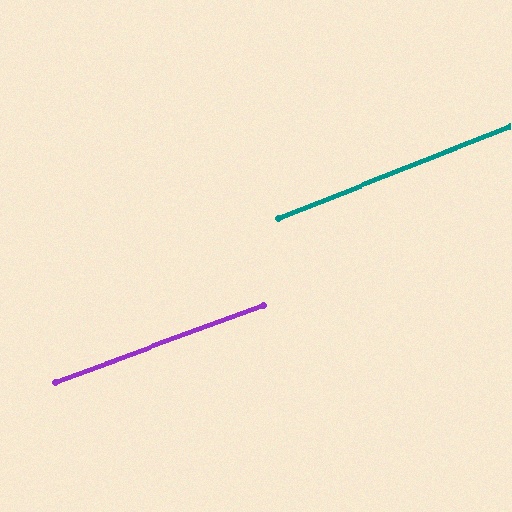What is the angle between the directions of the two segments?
Approximately 2 degrees.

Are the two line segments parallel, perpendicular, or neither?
Parallel — their directions differ by only 1.5°.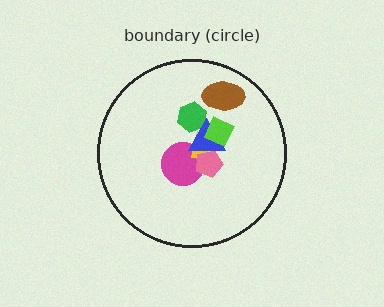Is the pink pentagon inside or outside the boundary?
Inside.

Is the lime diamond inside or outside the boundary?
Inside.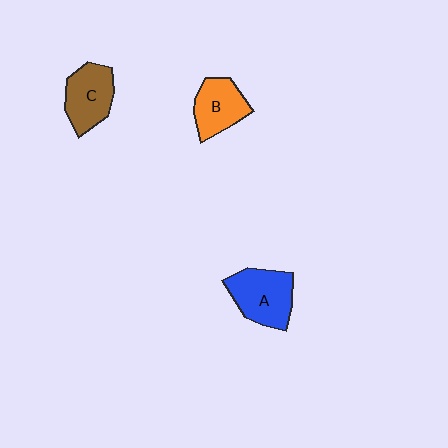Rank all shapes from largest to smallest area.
From largest to smallest: A (blue), C (brown), B (orange).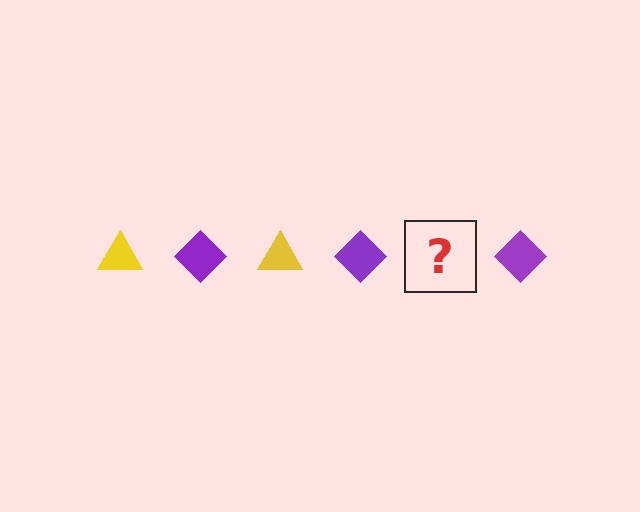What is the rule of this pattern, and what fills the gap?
The rule is that the pattern alternates between yellow triangle and purple diamond. The gap should be filled with a yellow triangle.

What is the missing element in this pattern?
The missing element is a yellow triangle.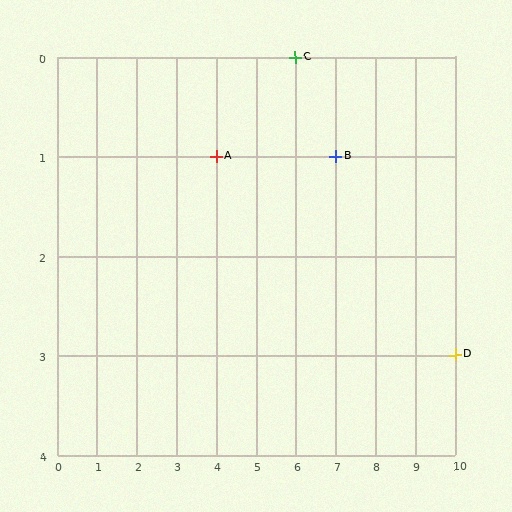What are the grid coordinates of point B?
Point B is at grid coordinates (7, 1).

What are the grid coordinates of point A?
Point A is at grid coordinates (4, 1).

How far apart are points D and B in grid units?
Points D and B are 3 columns and 2 rows apart (about 3.6 grid units diagonally).